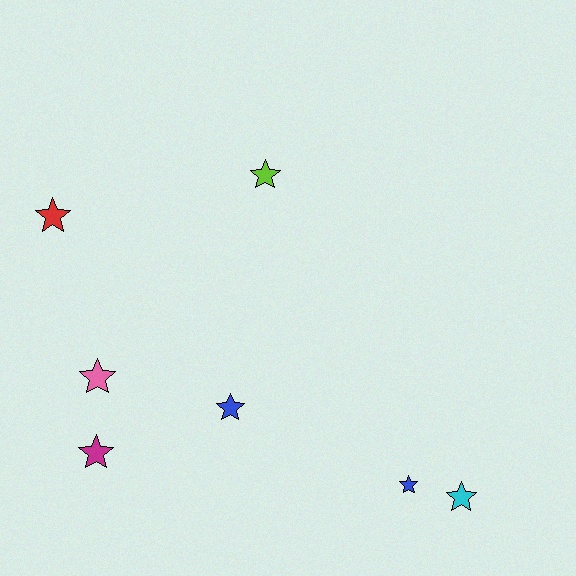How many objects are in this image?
There are 7 objects.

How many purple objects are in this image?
There are no purple objects.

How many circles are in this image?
There are no circles.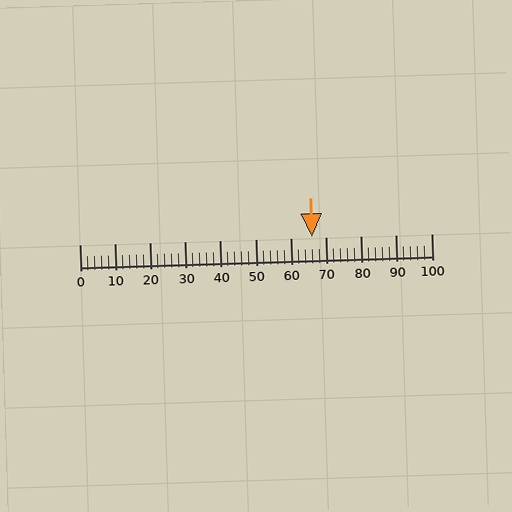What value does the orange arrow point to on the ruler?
The orange arrow points to approximately 66.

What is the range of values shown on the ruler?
The ruler shows values from 0 to 100.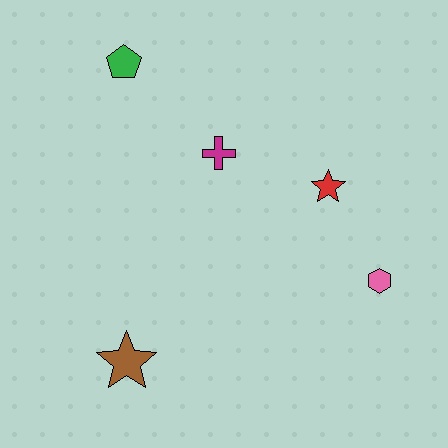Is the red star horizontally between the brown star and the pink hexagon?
Yes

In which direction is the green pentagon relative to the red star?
The green pentagon is to the left of the red star.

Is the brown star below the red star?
Yes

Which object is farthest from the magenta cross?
The brown star is farthest from the magenta cross.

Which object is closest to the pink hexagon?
The red star is closest to the pink hexagon.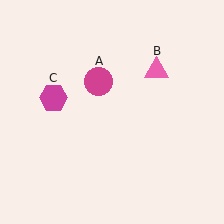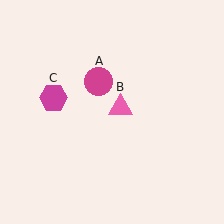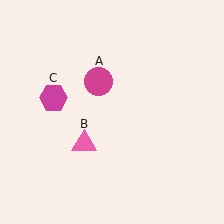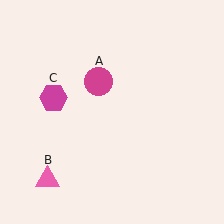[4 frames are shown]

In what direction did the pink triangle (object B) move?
The pink triangle (object B) moved down and to the left.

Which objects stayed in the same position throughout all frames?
Magenta circle (object A) and magenta hexagon (object C) remained stationary.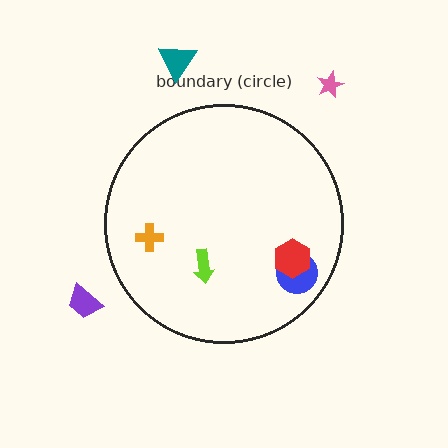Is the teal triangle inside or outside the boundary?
Outside.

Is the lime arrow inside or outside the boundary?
Inside.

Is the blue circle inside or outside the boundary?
Inside.